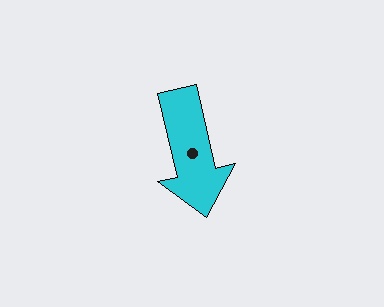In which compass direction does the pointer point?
South.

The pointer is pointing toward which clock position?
Roughly 6 o'clock.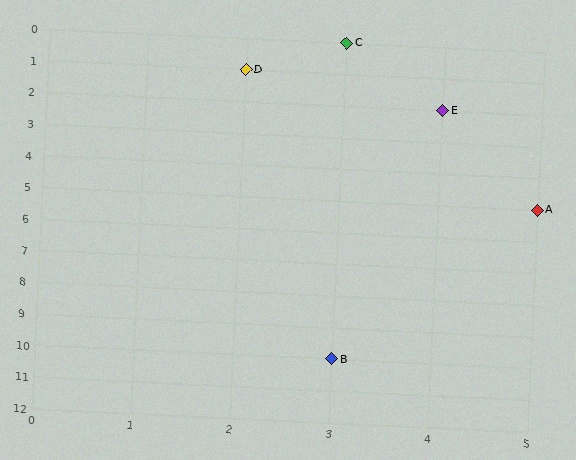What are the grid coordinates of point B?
Point B is at grid coordinates (3, 10).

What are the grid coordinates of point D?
Point D is at grid coordinates (2, 1).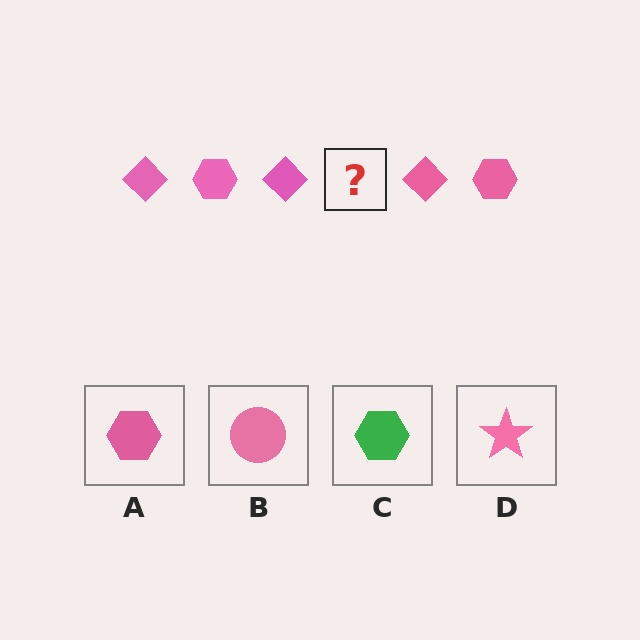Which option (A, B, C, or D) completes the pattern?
A.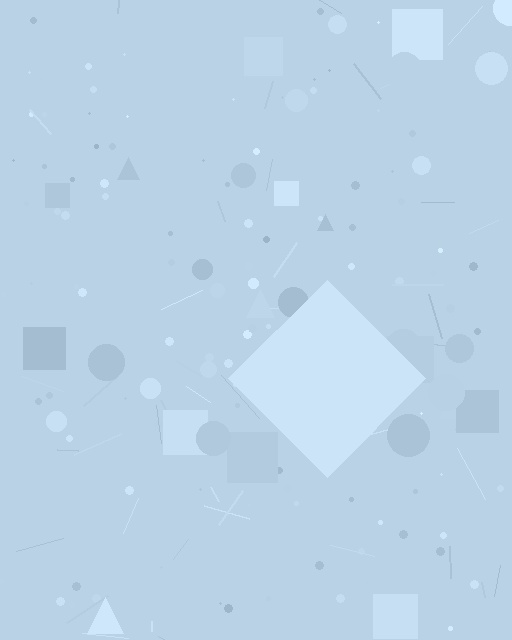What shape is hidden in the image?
A diamond is hidden in the image.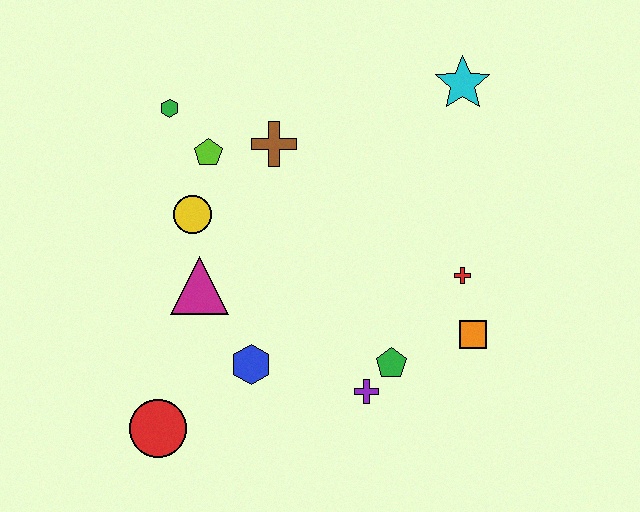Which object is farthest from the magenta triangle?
The cyan star is farthest from the magenta triangle.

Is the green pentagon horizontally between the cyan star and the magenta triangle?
Yes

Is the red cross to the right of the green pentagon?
Yes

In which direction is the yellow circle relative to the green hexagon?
The yellow circle is below the green hexagon.